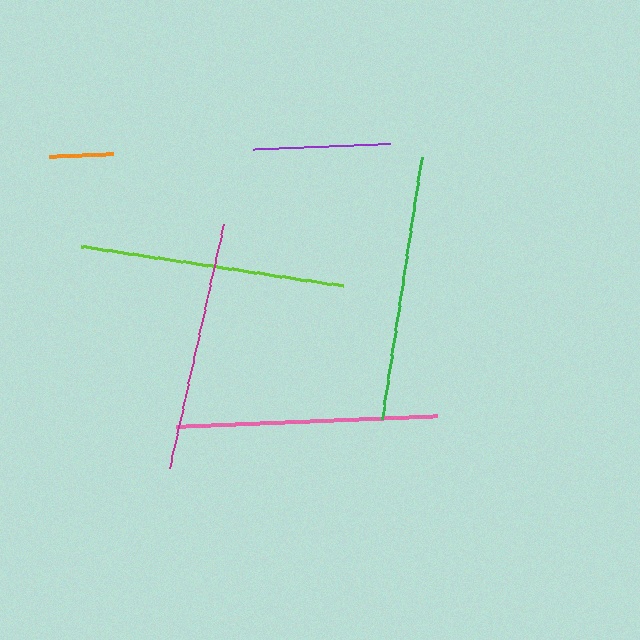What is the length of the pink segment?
The pink segment is approximately 261 pixels long.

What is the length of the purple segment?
The purple segment is approximately 137 pixels long.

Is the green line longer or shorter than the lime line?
The green line is longer than the lime line.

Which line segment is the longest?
The green line is the longest at approximately 266 pixels.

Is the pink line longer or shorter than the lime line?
The lime line is longer than the pink line.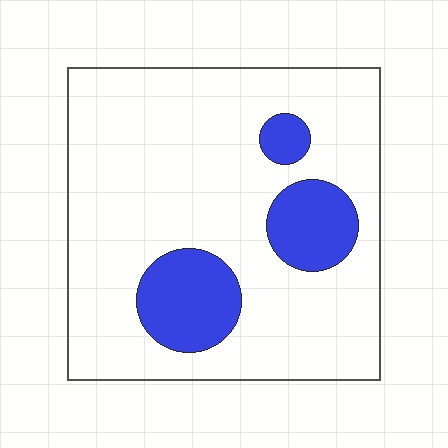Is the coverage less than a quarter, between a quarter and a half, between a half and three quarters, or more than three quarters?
Less than a quarter.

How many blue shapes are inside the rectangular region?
3.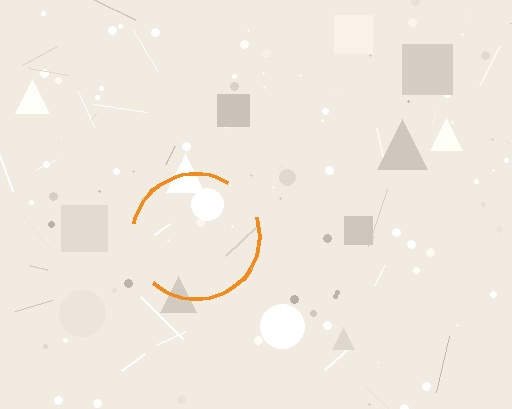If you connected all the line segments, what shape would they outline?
They would outline a circle.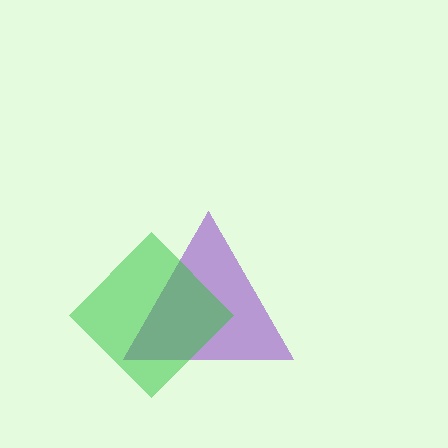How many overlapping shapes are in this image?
There are 2 overlapping shapes in the image.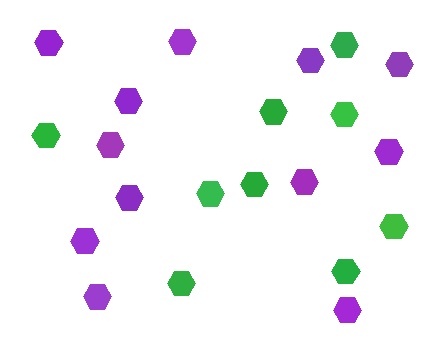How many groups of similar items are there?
There are 2 groups: one group of green hexagons (9) and one group of purple hexagons (12).